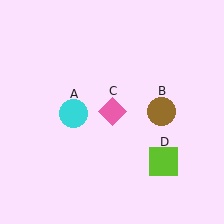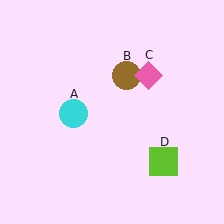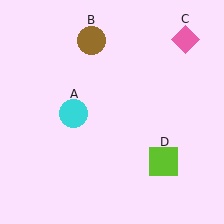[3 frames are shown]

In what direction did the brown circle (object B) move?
The brown circle (object B) moved up and to the left.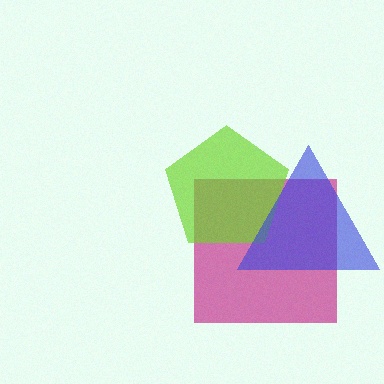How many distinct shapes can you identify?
There are 3 distinct shapes: a magenta square, a lime pentagon, a blue triangle.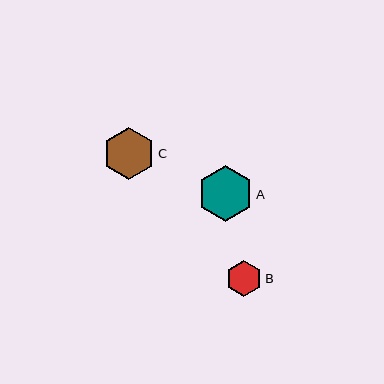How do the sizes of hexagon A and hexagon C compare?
Hexagon A and hexagon C are approximately the same size.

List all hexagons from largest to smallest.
From largest to smallest: A, C, B.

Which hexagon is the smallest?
Hexagon B is the smallest with a size of approximately 37 pixels.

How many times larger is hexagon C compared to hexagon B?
Hexagon C is approximately 1.4 times the size of hexagon B.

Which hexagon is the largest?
Hexagon A is the largest with a size of approximately 56 pixels.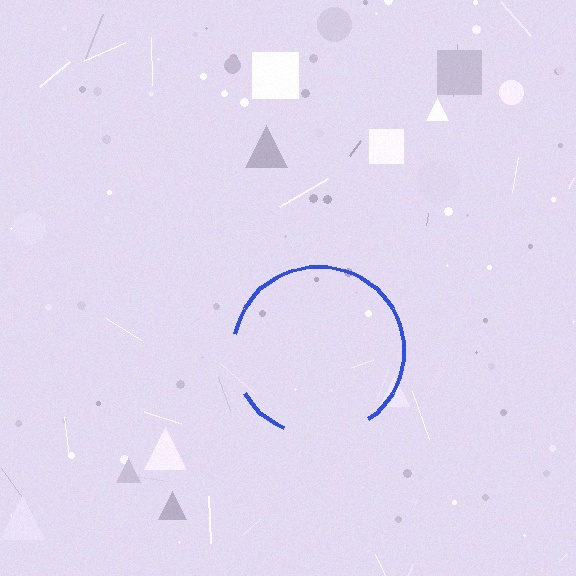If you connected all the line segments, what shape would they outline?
They would outline a circle.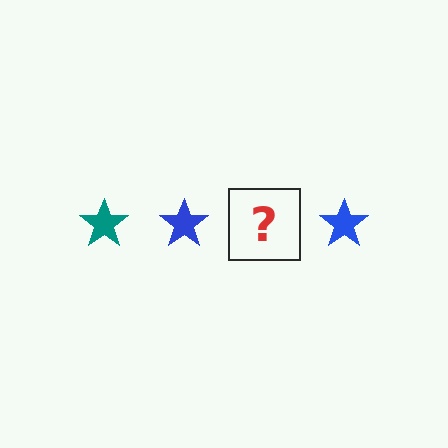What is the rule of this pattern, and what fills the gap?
The rule is that the pattern cycles through teal, blue stars. The gap should be filled with a teal star.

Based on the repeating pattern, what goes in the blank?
The blank should be a teal star.